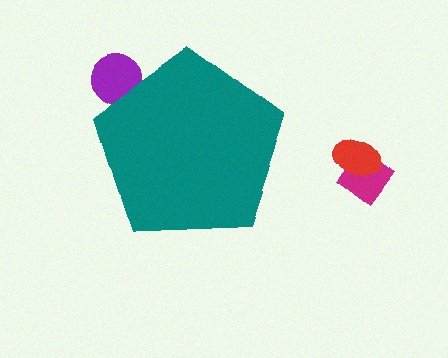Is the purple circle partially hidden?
Yes, the purple circle is partially hidden behind the teal pentagon.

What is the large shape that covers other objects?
A teal pentagon.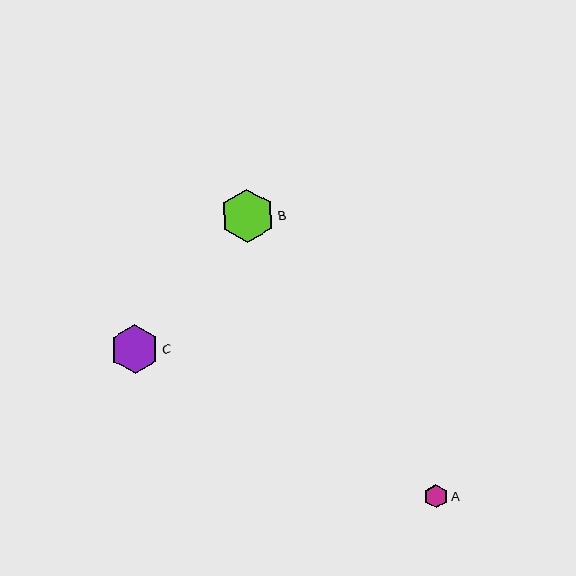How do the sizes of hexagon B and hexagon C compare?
Hexagon B and hexagon C are approximately the same size.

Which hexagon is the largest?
Hexagon B is the largest with a size of approximately 53 pixels.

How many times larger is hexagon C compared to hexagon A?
Hexagon C is approximately 2.1 times the size of hexagon A.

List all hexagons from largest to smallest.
From largest to smallest: B, C, A.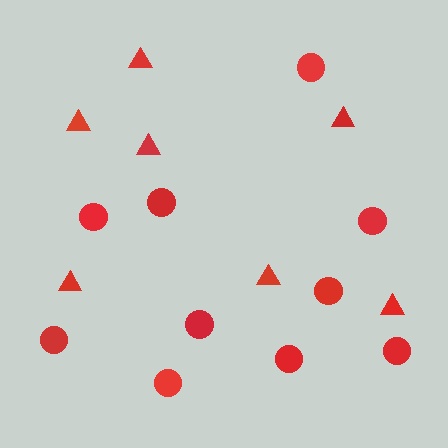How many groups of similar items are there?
There are 2 groups: one group of triangles (7) and one group of circles (10).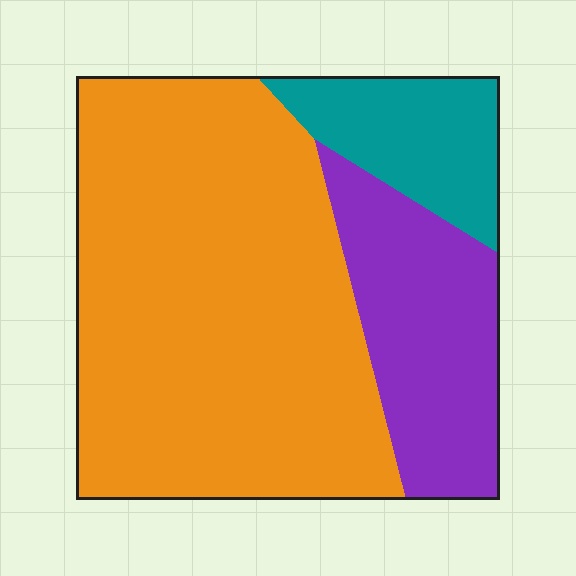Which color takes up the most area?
Orange, at roughly 65%.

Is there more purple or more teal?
Purple.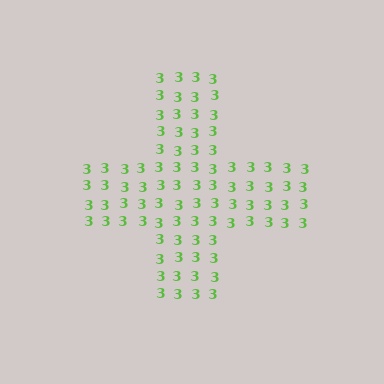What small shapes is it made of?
It is made of small digit 3's.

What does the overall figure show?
The overall figure shows a cross.